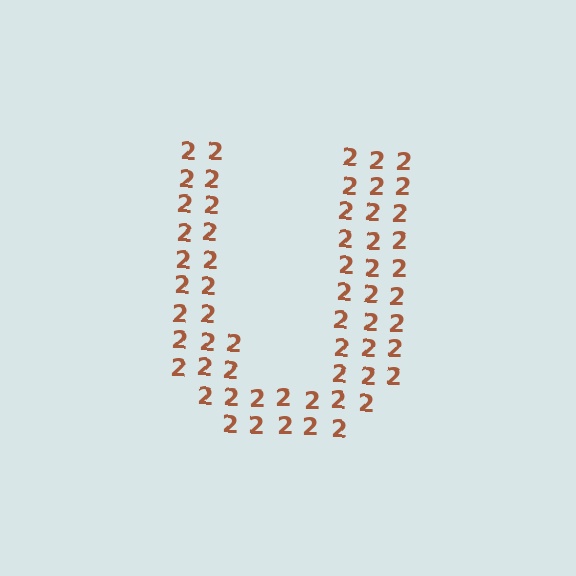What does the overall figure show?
The overall figure shows the letter U.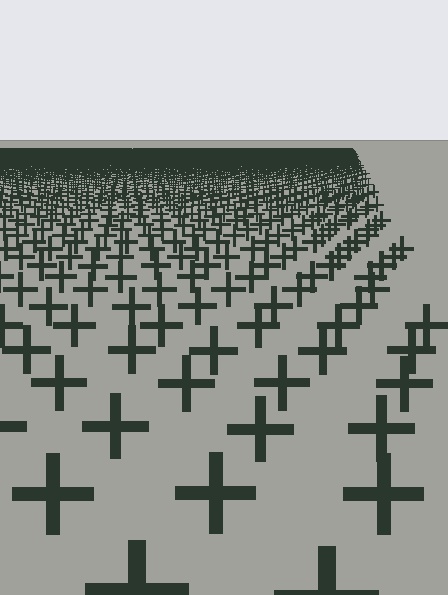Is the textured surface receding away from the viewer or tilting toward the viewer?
The surface is receding away from the viewer. Texture elements get smaller and denser toward the top.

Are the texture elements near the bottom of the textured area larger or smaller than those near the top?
Larger. Near the bottom, elements are closer to the viewer and appear at a bigger on-screen size.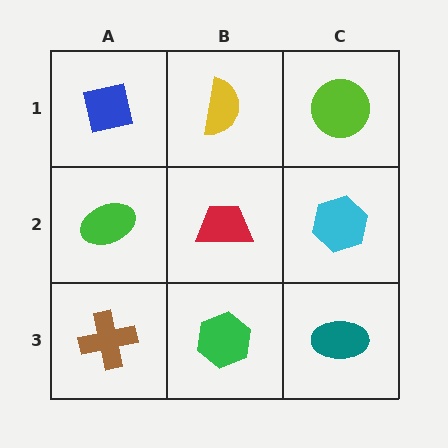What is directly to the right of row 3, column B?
A teal ellipse.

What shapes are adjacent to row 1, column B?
A red trapezoid (row 2, column B), a blue square (row 1, column A), a lime circle (row 1, column C).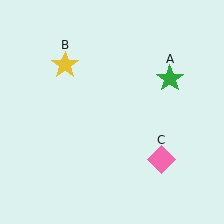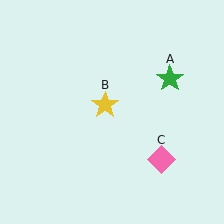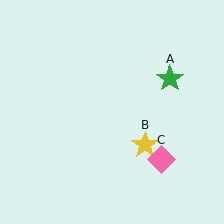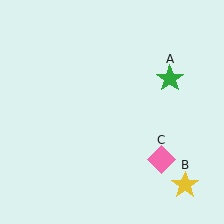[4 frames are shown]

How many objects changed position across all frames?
1 object changed position: yellow star (object B).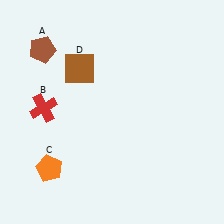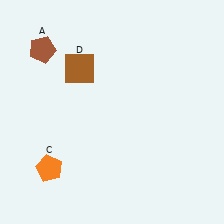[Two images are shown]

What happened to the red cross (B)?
The red cross (B) was removed in Image 2. It was in the top-left area of Image 1.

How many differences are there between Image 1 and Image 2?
There is 1 difference between the two images.